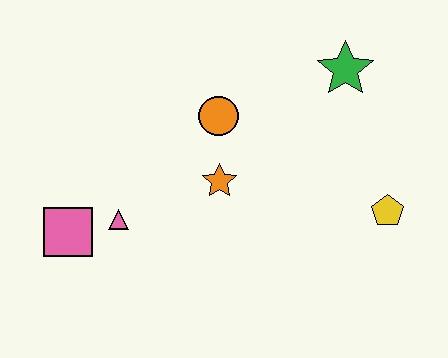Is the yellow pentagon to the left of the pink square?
No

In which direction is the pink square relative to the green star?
The pink square is to the left of the green star.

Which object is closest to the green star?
The orange circle is closest to the green star.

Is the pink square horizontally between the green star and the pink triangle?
No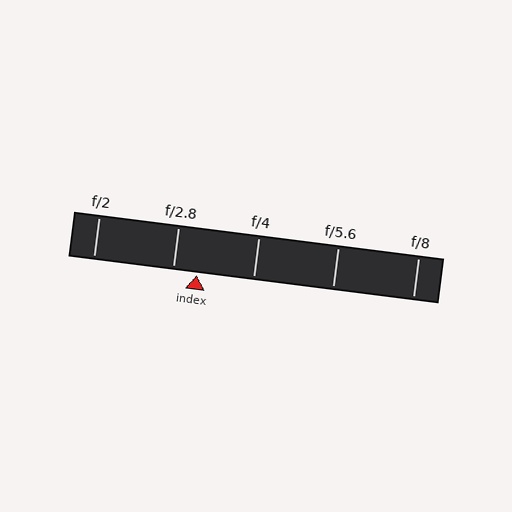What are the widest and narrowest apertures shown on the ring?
The widest aperture shown is f/2 and the narrowest is f/8.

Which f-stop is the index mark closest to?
The index mark is closest to f/2.8.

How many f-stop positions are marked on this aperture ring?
There are 5 f-stop positions marked.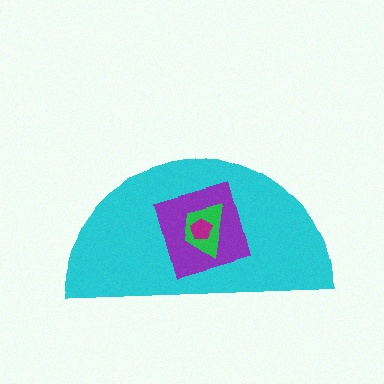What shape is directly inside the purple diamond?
The green trapezoid.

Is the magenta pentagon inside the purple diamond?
Yes.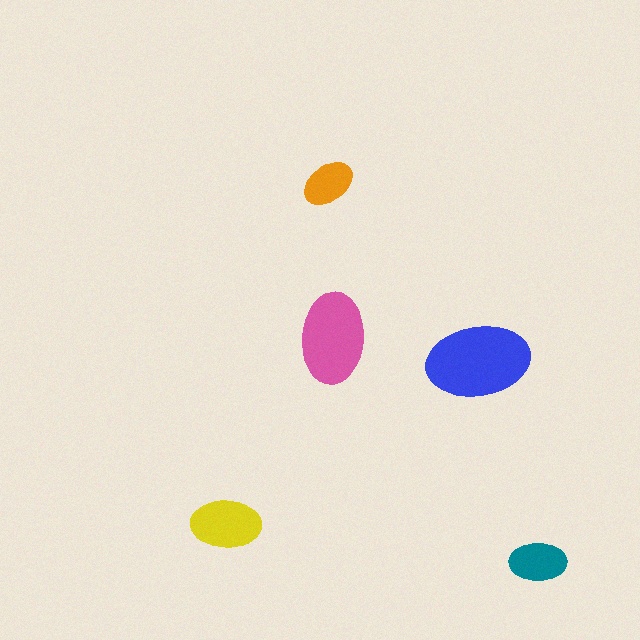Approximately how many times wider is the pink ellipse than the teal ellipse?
About 1.5 times wider.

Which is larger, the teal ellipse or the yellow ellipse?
The yellow one.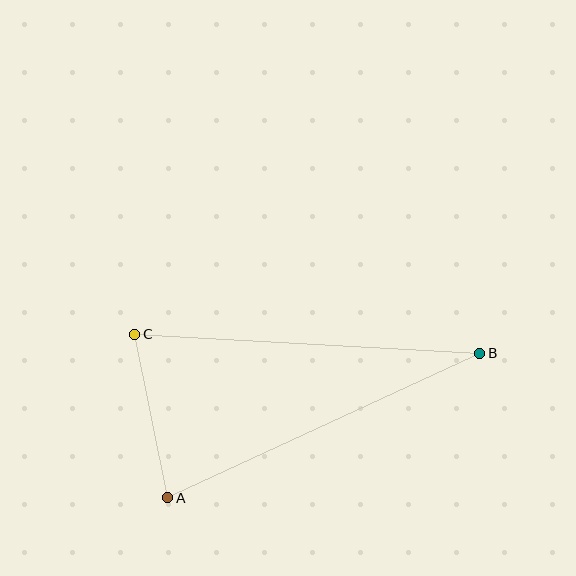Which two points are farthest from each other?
Points B and C are farthest from each other.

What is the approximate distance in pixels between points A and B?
The distance between A and B is approximately 344 pixels.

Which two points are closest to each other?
Points A and C are closest to each other.